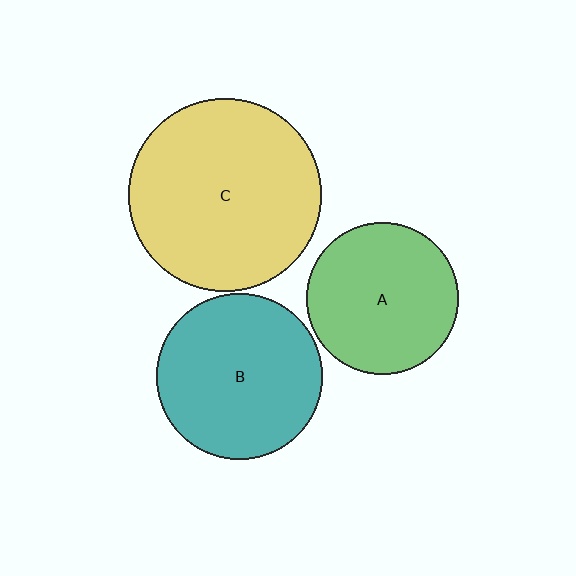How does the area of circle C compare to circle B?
Approximately 1.4 times.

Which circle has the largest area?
Circle C (yellow).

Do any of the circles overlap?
No, none of the circles overlap.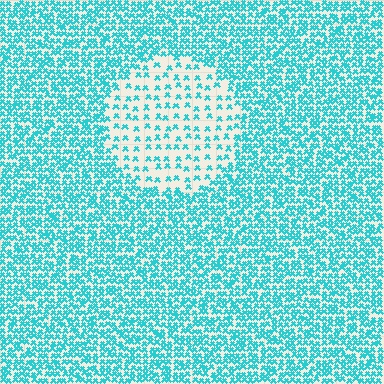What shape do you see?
I see a circle.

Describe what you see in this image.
The image contains small cyan elements arranged at two different densities. A circle-shaped region is visible where the elements are less densely packed than the surrounding area.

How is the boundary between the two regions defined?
The boundary is defined by a change in element density (approximately 2.7x ratio). All elements are the same color, size, and shape.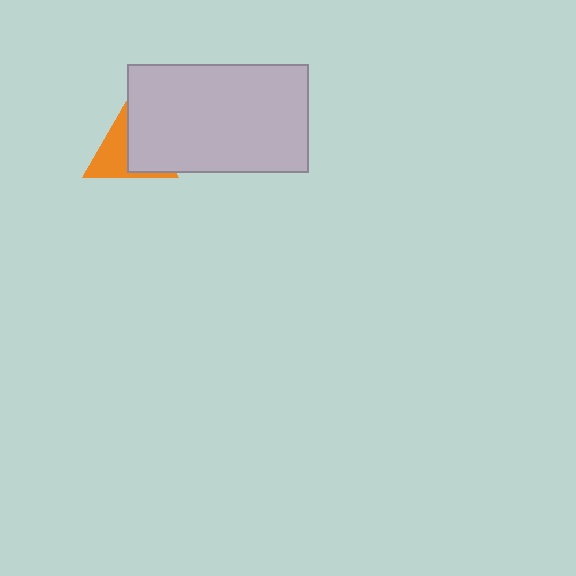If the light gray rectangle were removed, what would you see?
You would see the complete orange triangle.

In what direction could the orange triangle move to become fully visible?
The orange triangle could move left. That would shift it out from behind the light gray rectangle entirely.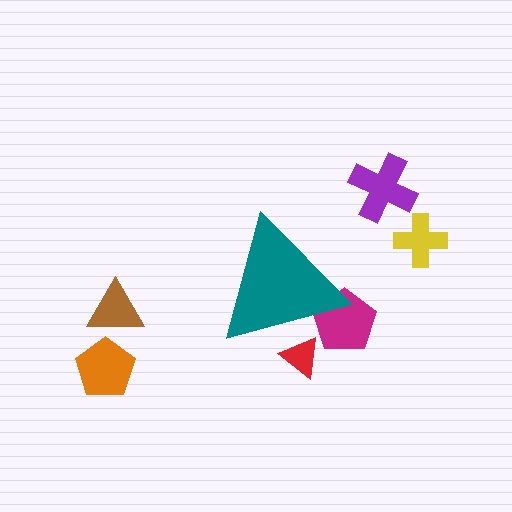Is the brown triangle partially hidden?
No, the brown triangle is fully visible.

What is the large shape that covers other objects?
A teal triangle.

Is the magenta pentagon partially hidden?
Yes, the magenta pentagon is partially hidden behind the teal triangle.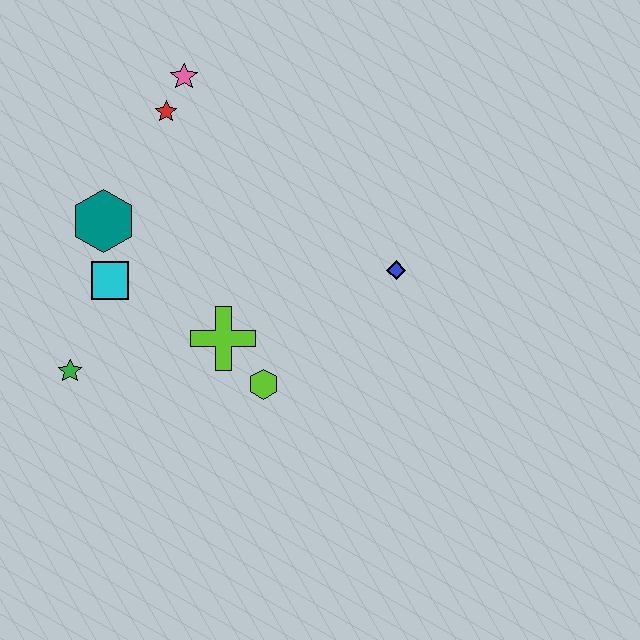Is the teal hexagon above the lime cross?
Yes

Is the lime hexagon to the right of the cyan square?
Yes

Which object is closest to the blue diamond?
The lime hexagon is closest to the blue diamond.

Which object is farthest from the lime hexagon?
The pink star is farthest from the lime hexagon.